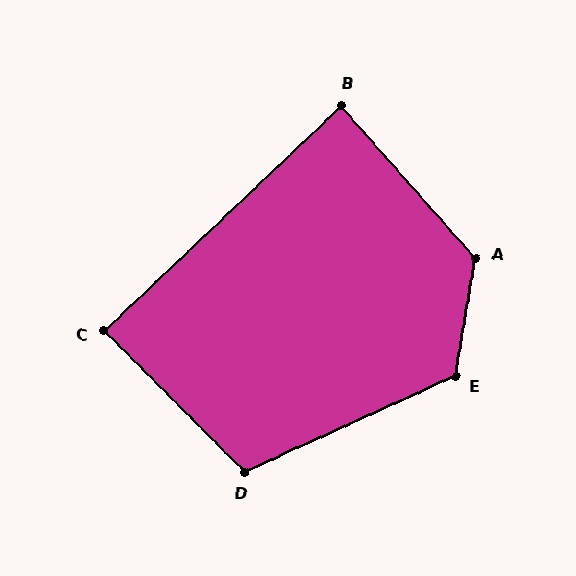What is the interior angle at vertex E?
Approximately 124 degrees (obtuse).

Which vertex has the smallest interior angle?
B, at approximately 88 degrees.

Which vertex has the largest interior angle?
A, at approximately 129 degrees.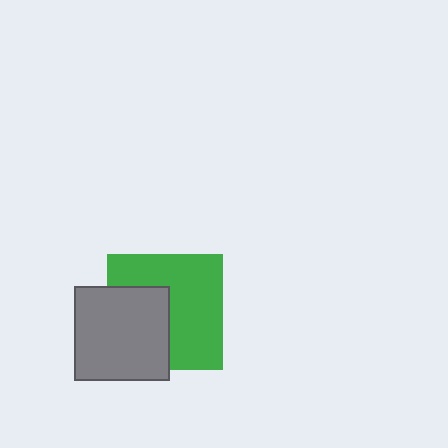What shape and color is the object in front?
The object in front is a gray square.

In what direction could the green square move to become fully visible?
The green square could move right. That would shift it out from behind the gray square entirely.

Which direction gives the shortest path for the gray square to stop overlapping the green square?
Moving left gives the shortest separation.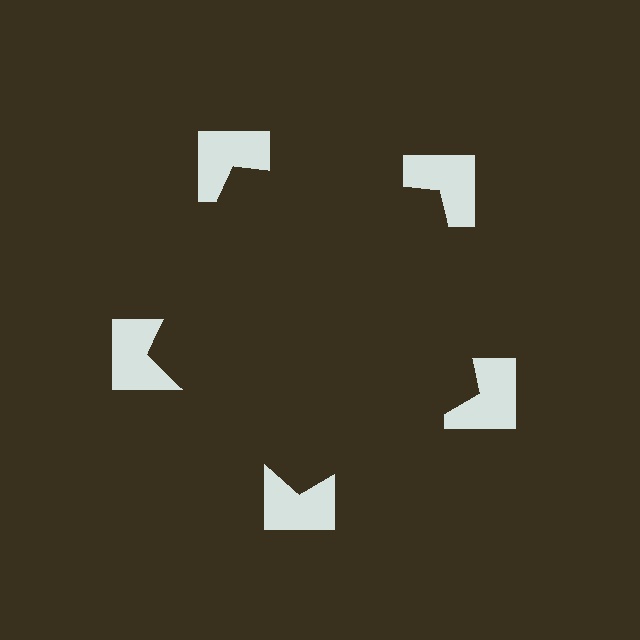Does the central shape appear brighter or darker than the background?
It typically appears slightly darker than the background, even though no actual brightness change is drawn.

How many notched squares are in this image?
There are 5 — one at each vertex of the illusory pentagon.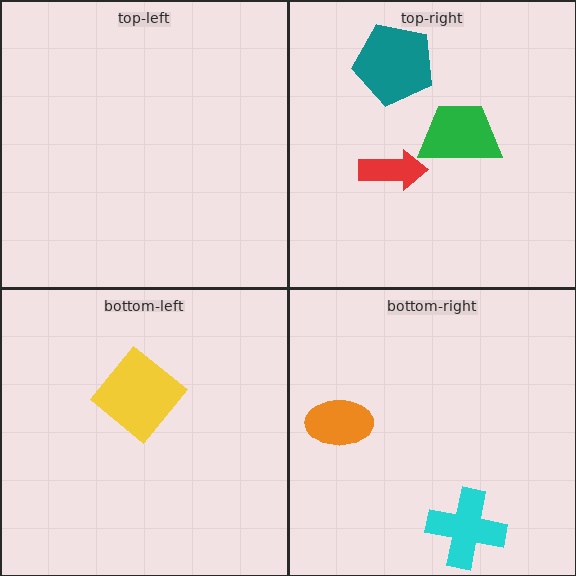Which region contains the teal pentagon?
The top-right region.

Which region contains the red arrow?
The top-right region.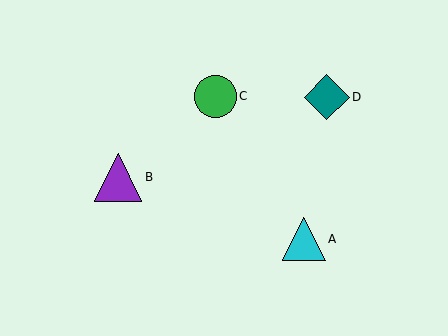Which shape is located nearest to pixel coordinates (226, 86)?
The green circle (labeled C) at (215, 96) is nearest to that location.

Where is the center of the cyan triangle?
The center of the cyan triangle is at (304, 239).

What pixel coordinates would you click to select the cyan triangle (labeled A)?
Click at (304, 239) to select the cyan triangle A.